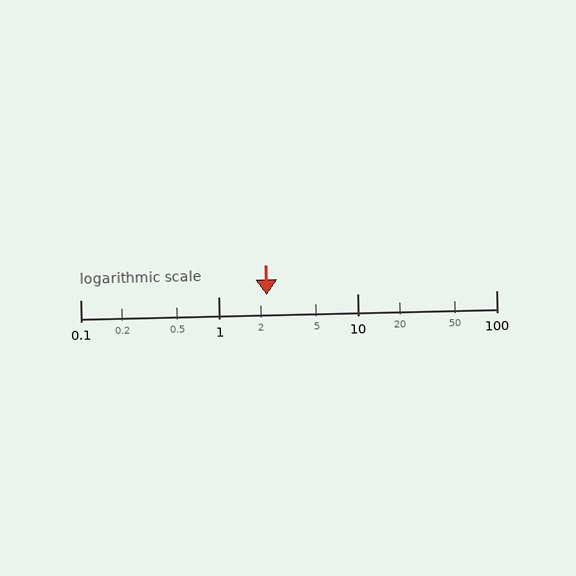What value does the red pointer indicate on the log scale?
The pointer indicates approximately 2.2.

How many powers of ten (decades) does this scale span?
The scale spans 3 decades, from 0.1 to 100.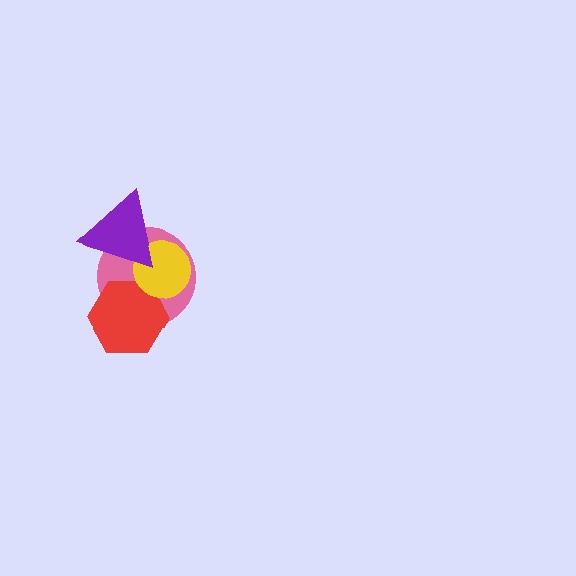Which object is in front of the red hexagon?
The yellow circle is in front of the red hexagon.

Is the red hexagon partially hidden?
Yes, it is partially covered by another shape.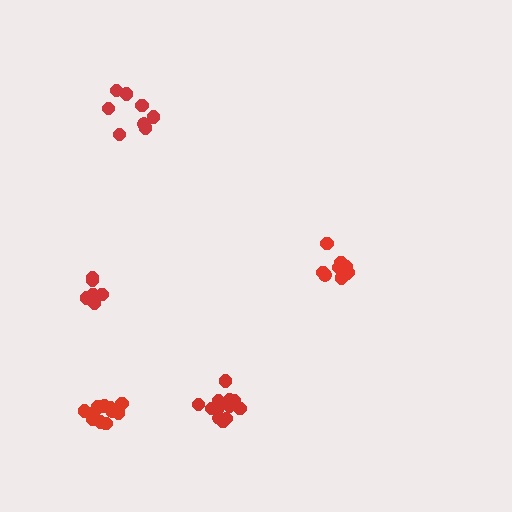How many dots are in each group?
Group 1: 13 dots, Group 2: 7 dots, Group 3: 10 dots, Group 4: 8 dots, Group 5: 12 dots (50 total).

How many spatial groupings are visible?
There are 5 spatial groupings.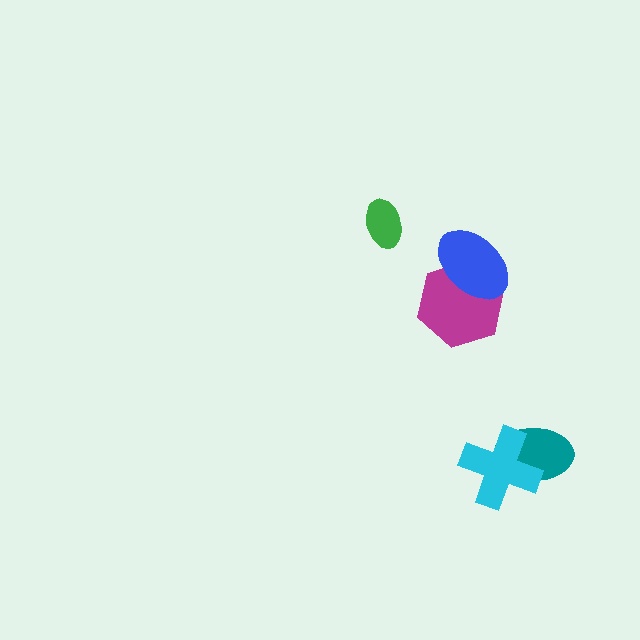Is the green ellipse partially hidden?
No, no other shape covers it.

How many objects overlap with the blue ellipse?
1 object overlaps with the blue ellipse.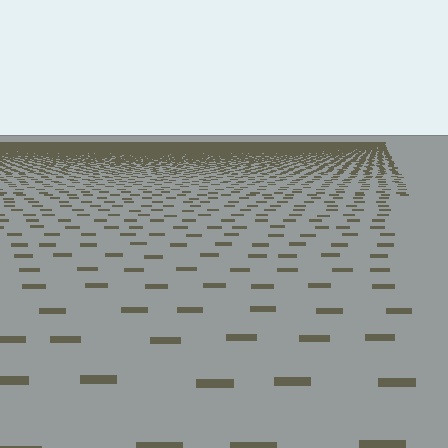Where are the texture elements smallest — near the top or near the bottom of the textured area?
Near the top.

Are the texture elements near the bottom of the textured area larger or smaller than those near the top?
Larger. Near the bottom, elements are closer to the viewer and appear at a bigger on-screen size.